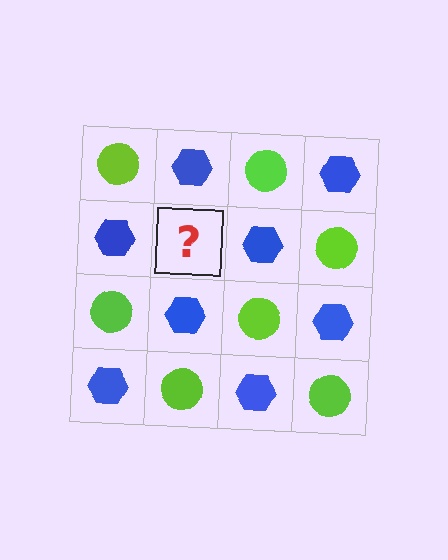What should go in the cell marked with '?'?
The missing cell should contain a lime circle.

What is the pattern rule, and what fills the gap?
The rule is that it alternates lime circle and blue hexagon in a checkerboard pattern. The gap should be filled with a lime circle.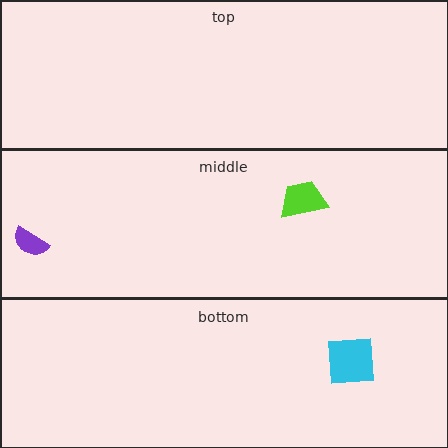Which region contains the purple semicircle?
The middle region.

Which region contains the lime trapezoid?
The middle region.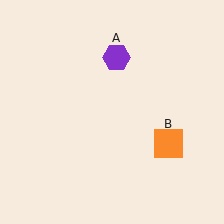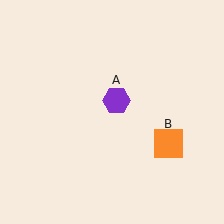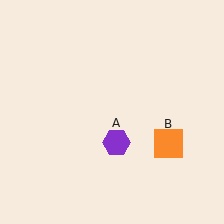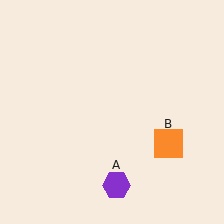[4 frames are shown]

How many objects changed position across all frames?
1 object changed position: purple hexagon (object A).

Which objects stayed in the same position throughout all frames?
Orange square (object B) remained stationary.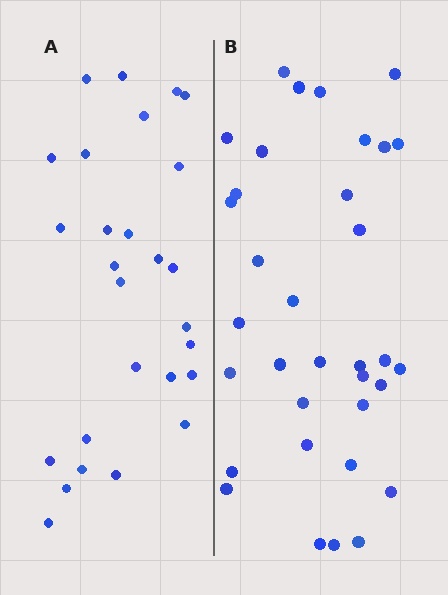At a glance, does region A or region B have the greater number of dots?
Region B (the right region) has more dots.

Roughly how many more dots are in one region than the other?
Region B has roughly 8 or so more dots than region A.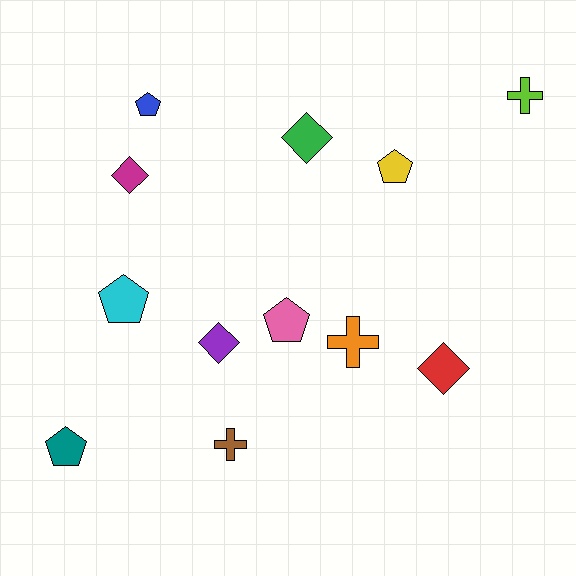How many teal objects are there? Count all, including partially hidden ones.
There is 1 teal object.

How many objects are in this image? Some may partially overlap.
There are 12 objects.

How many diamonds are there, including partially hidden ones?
There are 4 diamonds.